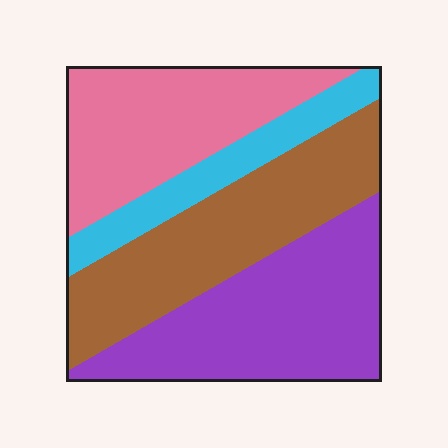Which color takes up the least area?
Cyan, at roughly 10%.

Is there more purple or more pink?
Purple.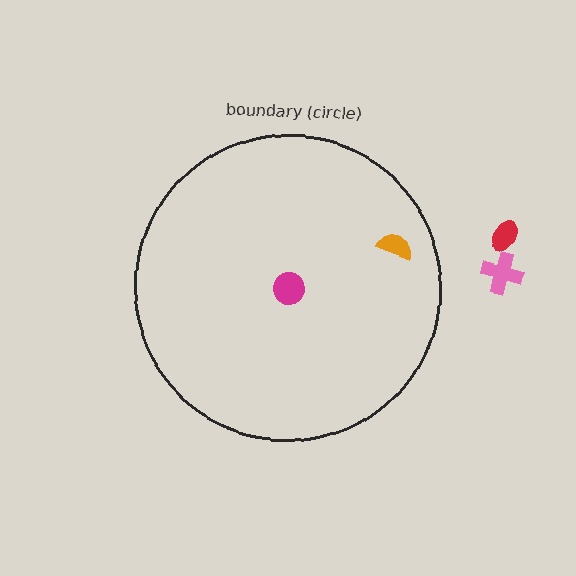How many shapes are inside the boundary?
2 inside, 2 outside.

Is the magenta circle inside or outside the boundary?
Inside.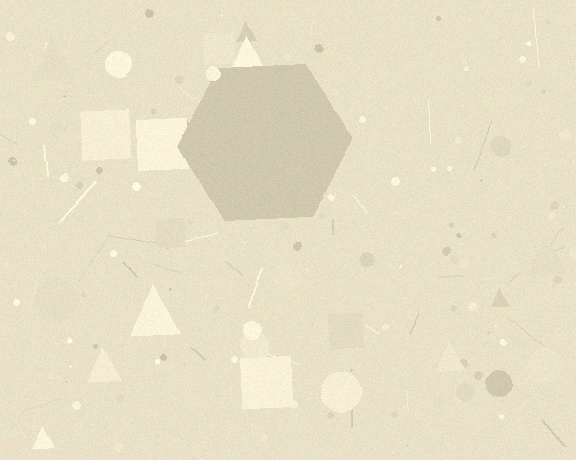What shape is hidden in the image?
A hexagon is hidden in the image.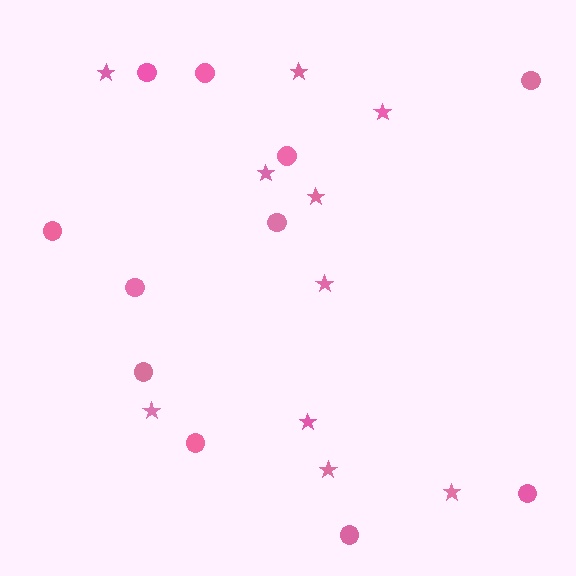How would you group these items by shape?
There are 2 groups: one group of circles (11) and one group of stars (10).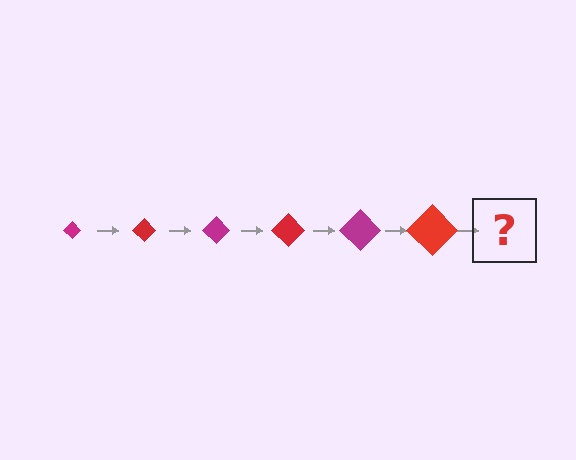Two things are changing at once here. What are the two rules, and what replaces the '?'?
The two rules are that the diamond grows larger each step and the color cycles through magenta and red. The '?' should be a magenta diamond, larger than the previous one.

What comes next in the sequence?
The next element should be a magenta diamond, larger than the previous one.